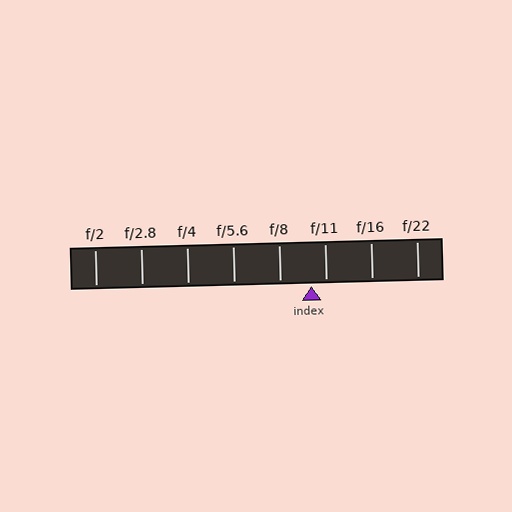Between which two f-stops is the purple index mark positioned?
The index mark is between f/8 and f/11.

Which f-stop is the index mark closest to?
The index mark is closest to f/11.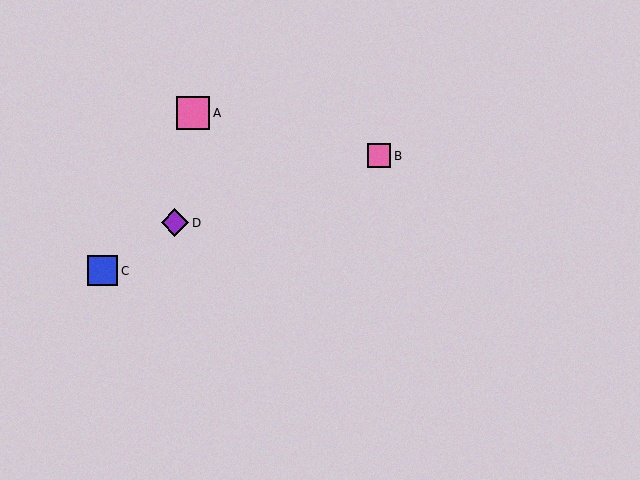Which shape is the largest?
The pink square (labeled A) is the largest.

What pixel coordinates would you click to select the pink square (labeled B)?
Click at (379, 156) to select the pink square B.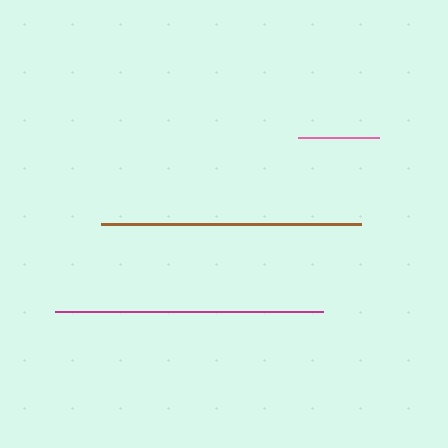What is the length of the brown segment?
The brown segment is approximately 260 pixels long.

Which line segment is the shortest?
The pink line is the shortest at approximately 81 pixels.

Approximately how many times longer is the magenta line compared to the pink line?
The magenta line is approximately 3.3 times the length of the pink line.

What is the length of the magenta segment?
The magenta segment is approximately 268 pixels long.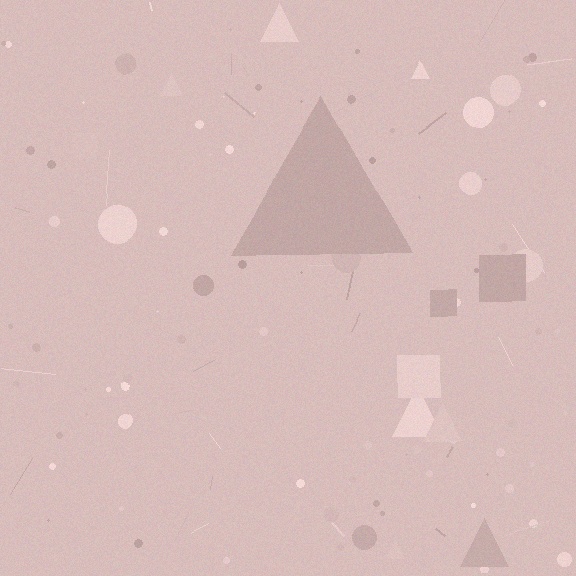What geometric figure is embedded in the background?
A triangle is embedded in the background.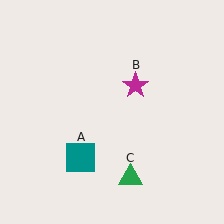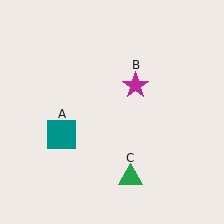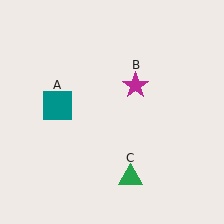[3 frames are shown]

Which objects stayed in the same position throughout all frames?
Magenta star (object B) and green triangle (object C) remained stationary.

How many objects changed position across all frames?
1 object changed position: teal square (object A).